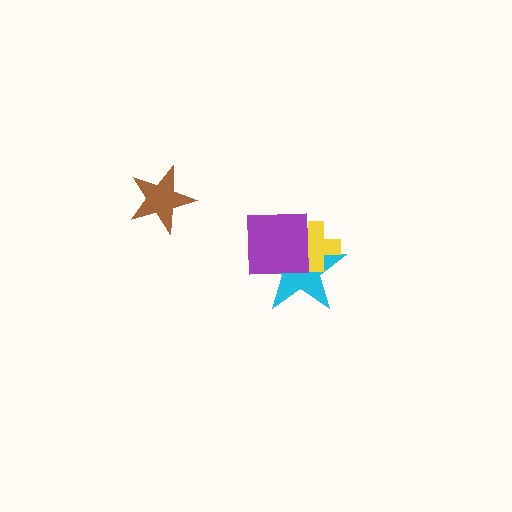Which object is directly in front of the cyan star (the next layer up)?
The yellow cross is directly in front of the cyan star.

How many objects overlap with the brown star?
0 objects overlap with the brown star.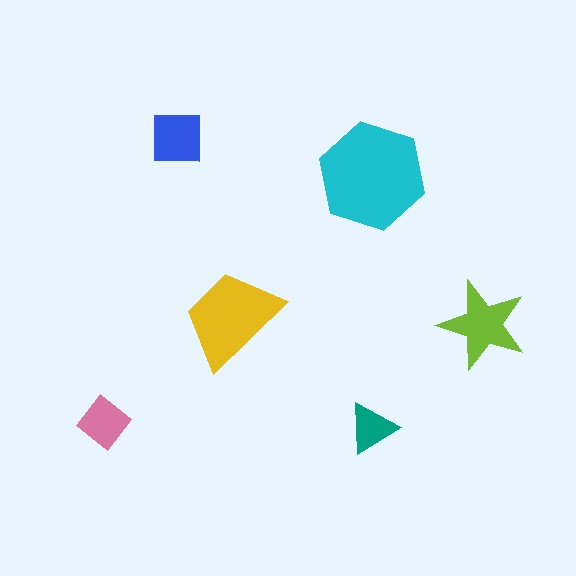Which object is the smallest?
The teal triangle.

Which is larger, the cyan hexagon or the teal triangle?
The cyan hexagon.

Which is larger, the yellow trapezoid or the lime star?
The yellow trapezoid.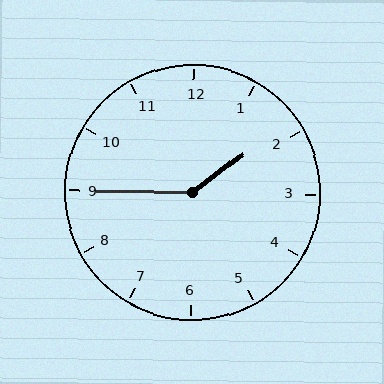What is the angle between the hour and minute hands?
Approximately 142 degrees.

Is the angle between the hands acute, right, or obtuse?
It is obtuse.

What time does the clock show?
1:45.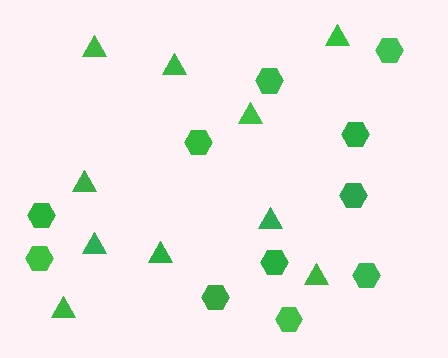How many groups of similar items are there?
There are 2 groups: one group of hexagons (11) and one group of triangles (10).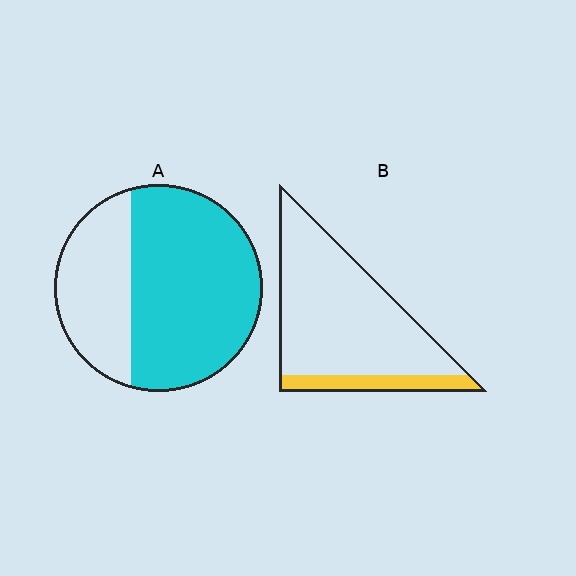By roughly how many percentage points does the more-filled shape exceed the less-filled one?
By roughly 50 percentage points (A over B).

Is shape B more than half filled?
No.